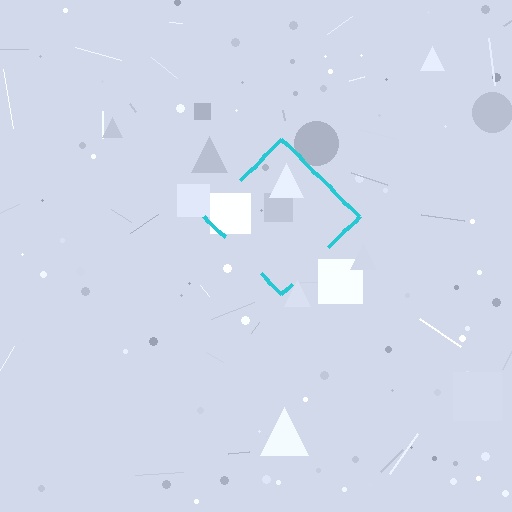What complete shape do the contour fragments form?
The contour fragments form a diamond.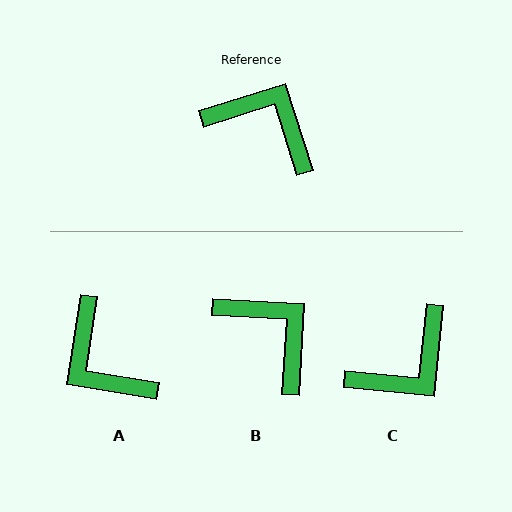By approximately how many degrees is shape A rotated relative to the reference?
Approximately 153 degrees counter-clockwise.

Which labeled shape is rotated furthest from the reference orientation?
A, about 153 degrees away.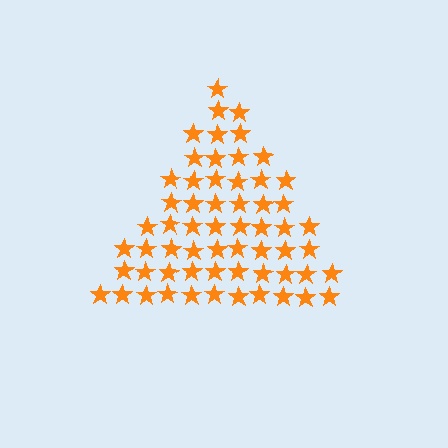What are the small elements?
The small elements are stars.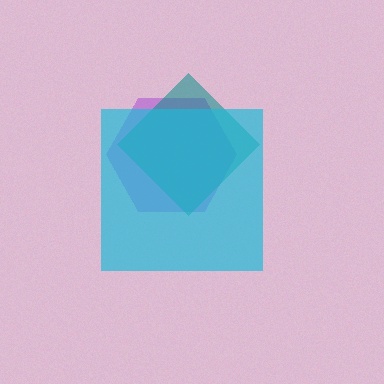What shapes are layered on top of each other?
The layered shapes are: a purple hexagon, a teal diamond, a cyan square.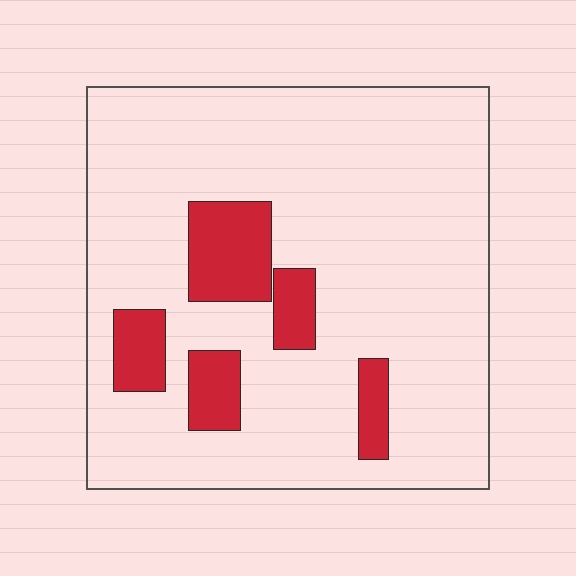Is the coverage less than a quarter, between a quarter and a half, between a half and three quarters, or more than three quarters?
Less than a quarter.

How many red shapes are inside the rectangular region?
5.